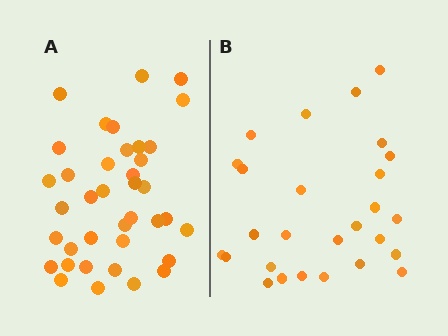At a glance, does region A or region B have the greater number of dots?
Region A (the left region) has more dots.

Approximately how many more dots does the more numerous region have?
Region A has roughly 12 or so more dots than region B.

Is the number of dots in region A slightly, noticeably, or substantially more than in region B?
Region A has noticeably more, but not dramatically so. The ratio is roughly 1.4 to 1.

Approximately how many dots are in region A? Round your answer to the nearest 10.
About 40 dots. (The exact count is 38, which rounds to 40.)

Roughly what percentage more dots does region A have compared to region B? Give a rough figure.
About 40% more.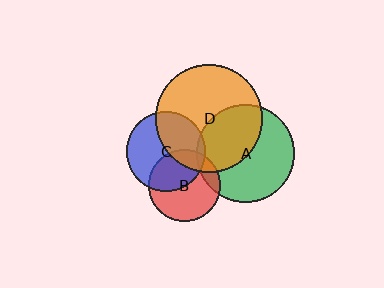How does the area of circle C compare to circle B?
Approximately 1.2 times.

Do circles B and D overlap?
Yes.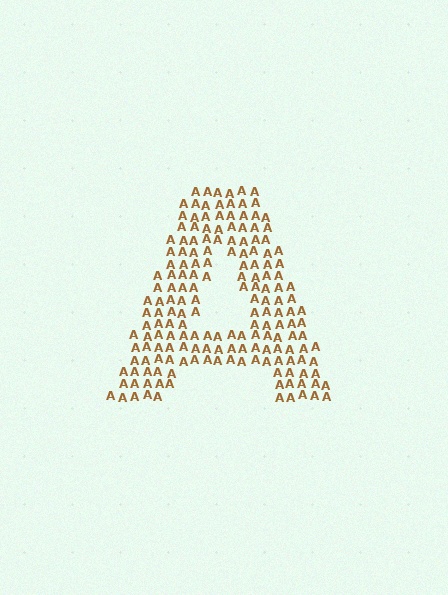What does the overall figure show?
The overall figure shows the letter A.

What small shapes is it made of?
It is made of small letter A's.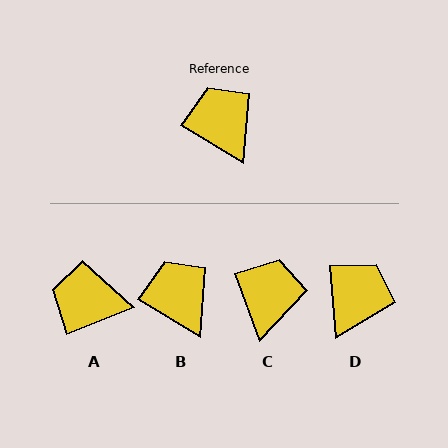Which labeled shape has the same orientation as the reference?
B.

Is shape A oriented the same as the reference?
No, it is off by about 53 degrees.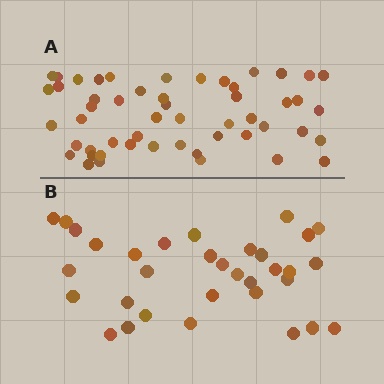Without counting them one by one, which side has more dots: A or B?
Region A (the top region) has more dots.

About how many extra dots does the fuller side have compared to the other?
Region A has approximately 20 more dots than region B.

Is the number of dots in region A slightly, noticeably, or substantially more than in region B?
Region A has substantially more. The ratio is roughly 1.6 to 1.